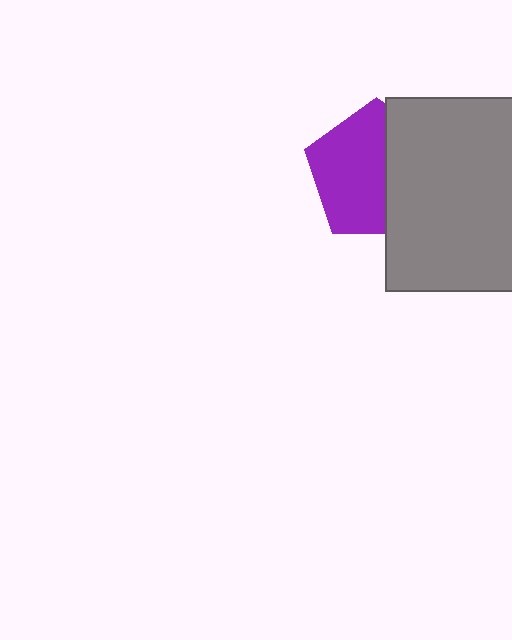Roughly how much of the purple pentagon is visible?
About half of it is visible (roughly 59%).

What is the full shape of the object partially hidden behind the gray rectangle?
The partially hidden object is a purple pentagon.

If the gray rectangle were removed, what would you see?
You would see the complete purple pentagon.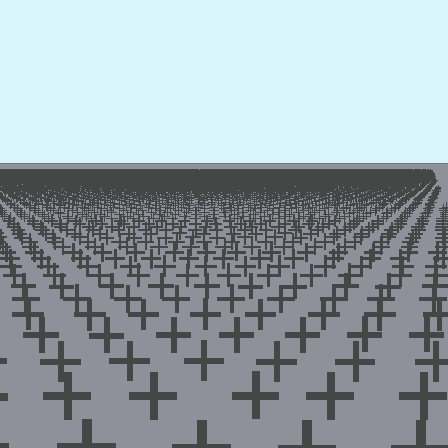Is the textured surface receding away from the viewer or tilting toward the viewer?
The surface is receding away from the viewer. Texture elements get smaller and denser toward the top.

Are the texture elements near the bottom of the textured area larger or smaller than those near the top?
Larger. Near the bottom, elements are closer to the viewer and appear at a bigger on-screen size.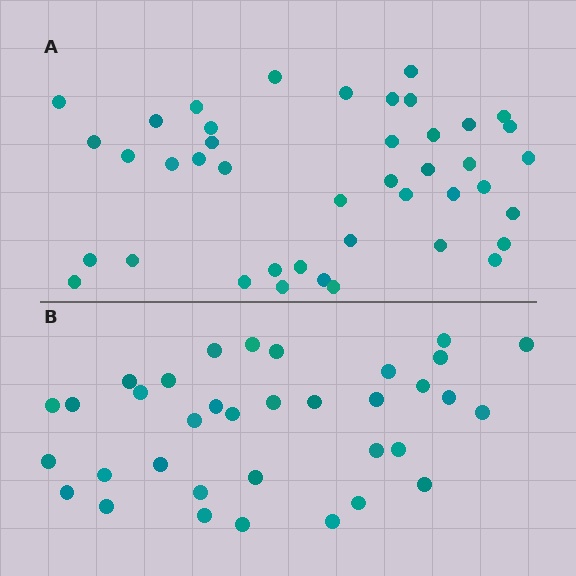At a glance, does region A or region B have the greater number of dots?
Region A (the top region) has more dots.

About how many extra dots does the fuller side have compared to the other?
Region A has roughly 8 or so more dots than region B.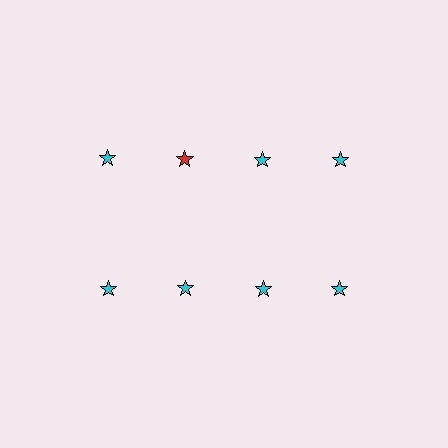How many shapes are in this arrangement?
There are 8 shapes arranged in a grid pattern.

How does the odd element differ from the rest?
It has a different color: red instead of cyan.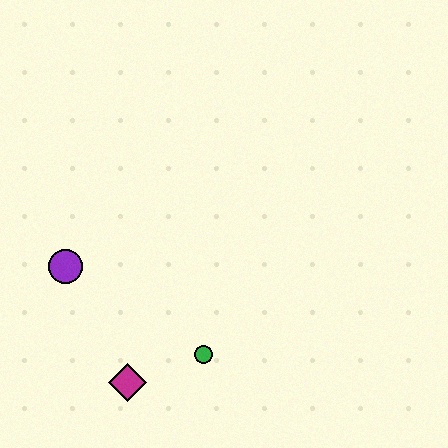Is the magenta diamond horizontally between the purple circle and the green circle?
Yes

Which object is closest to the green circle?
The magenta diamond is closest to the green circle.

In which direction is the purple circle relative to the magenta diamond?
The purple circle is above the magenta diamond.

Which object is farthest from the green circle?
The purple circle is farthest from the green circle.